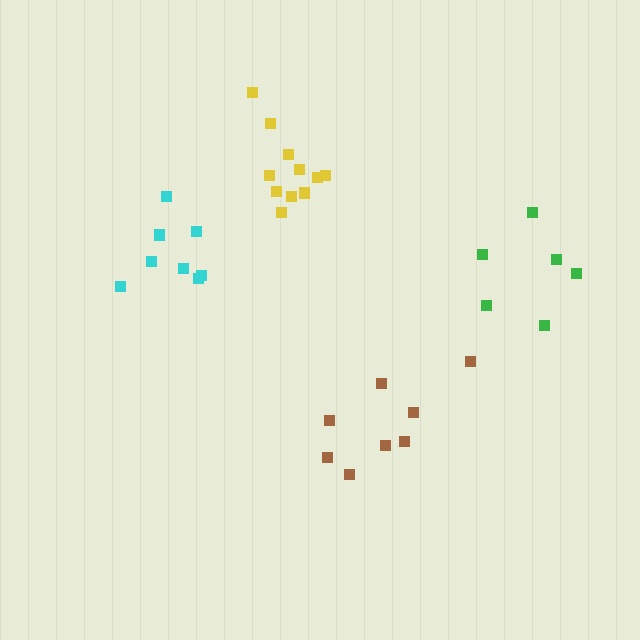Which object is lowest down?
The brown cluster is bottommost.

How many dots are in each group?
Group 1: 6 dots, Group 2: 11 dots, Group 3: 8 dots, Group 4: 8 dots (33 total).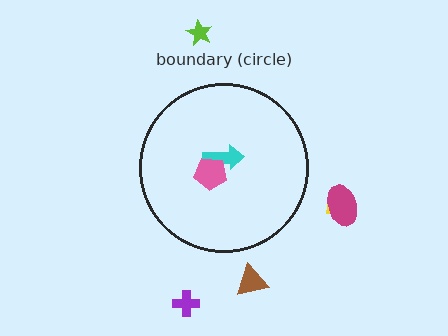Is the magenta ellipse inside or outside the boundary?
Outside.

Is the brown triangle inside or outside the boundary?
Outside.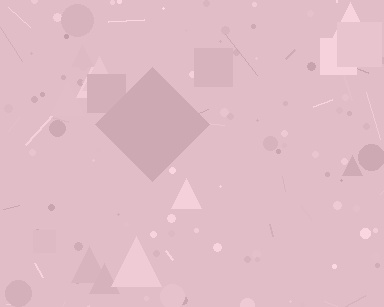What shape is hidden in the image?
A diamond is hidden in the image.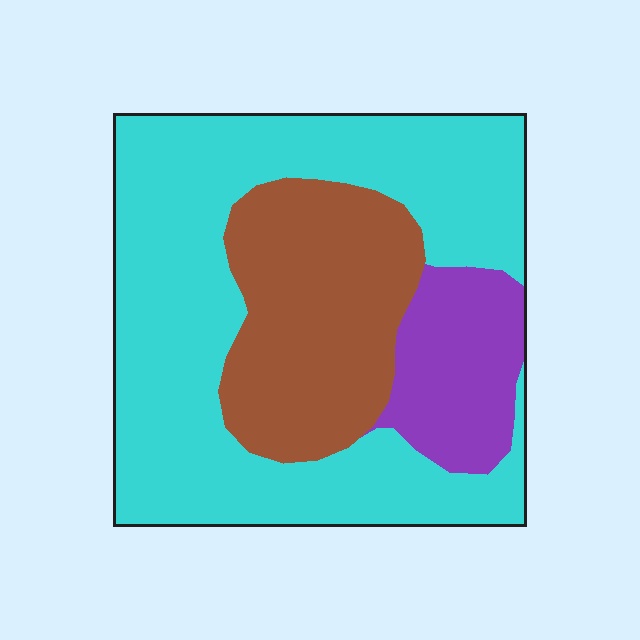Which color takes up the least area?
Purple, at roughly 15%.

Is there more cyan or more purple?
Cyan.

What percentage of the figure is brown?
Brown covers about 25% of the figure.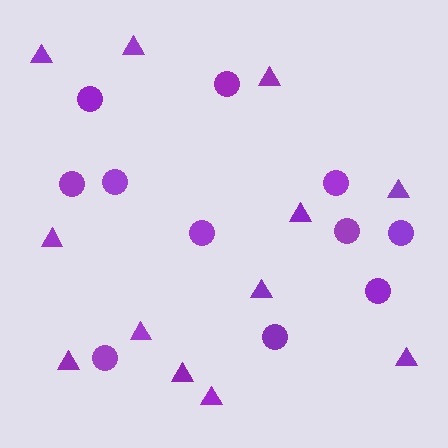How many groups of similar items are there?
There are 2 groups: one group of triangles (12) and one group of circles (11).